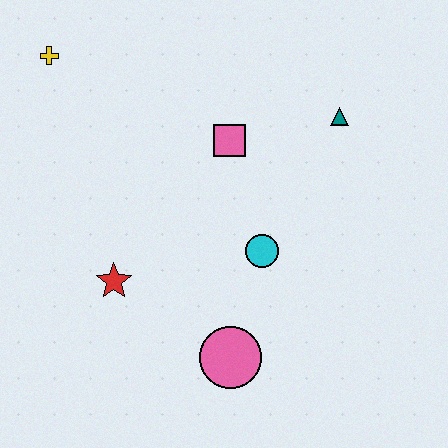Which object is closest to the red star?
The pink circle is closest to the red star.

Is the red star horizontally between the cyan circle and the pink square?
No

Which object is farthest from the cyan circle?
The yellow cross is farthest from the cyan circle.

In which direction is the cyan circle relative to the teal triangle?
The cyan circle is below the teal triangle.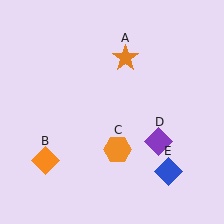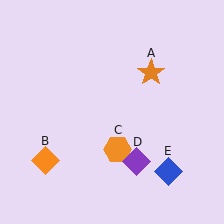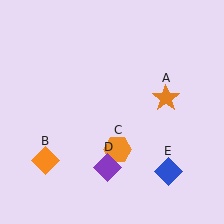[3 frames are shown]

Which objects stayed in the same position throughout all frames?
Orange diamond (object B) and orange hexagon (object C) and blue diamond (object E) remained stationary.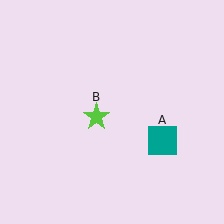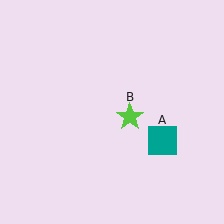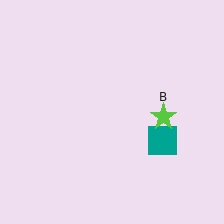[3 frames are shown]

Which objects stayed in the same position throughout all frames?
Teal square (object A) remained stationary.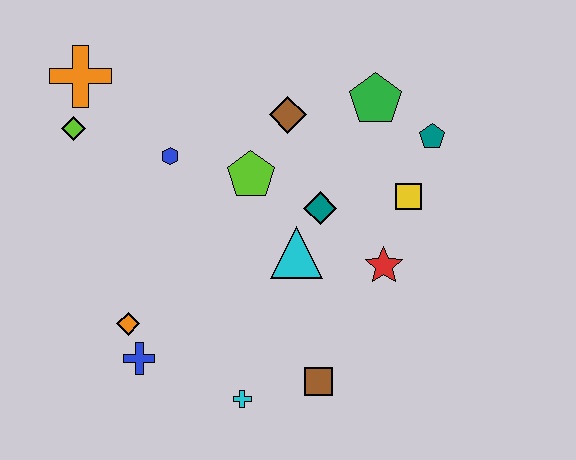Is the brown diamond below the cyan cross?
No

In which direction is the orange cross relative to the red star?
The orange cross is to the left of the red star.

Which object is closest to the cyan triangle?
The teal diamond is closest to the cyan triangle.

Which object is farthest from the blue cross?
The teal pentagon is farthest from the blue cross.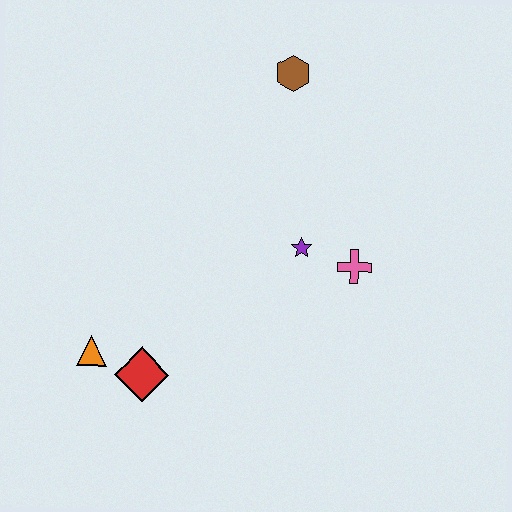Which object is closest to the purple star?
The pink cross is closest to the purple star.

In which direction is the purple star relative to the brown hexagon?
The purple star is below the brown hexagon.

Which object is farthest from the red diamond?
The brown hexagon is farthest from the red diamond.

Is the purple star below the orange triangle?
No